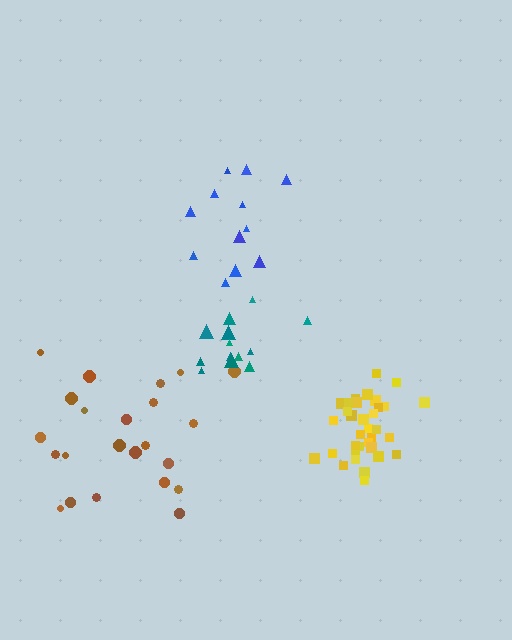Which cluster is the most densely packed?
Yellow.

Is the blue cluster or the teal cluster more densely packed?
Teal.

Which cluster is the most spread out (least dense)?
Blue.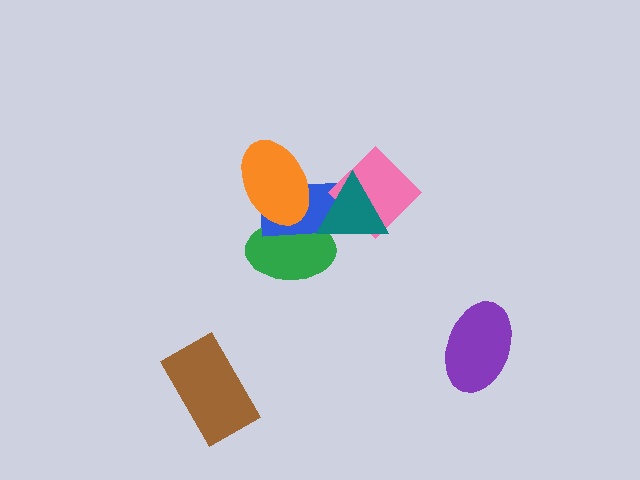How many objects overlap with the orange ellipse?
2 objects overlap with the orange ellipse.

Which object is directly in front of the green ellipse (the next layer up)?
The blue rectangle is directly in front of the green ellipse.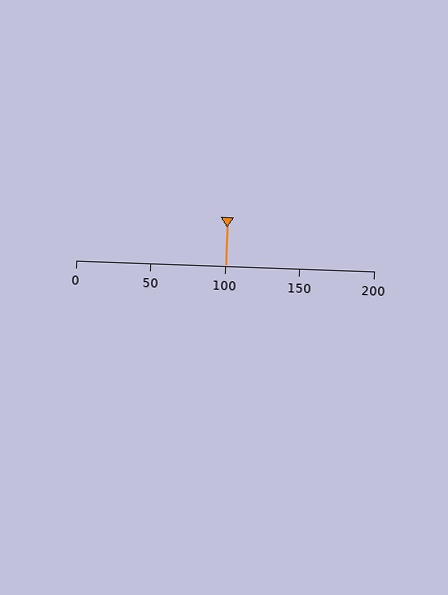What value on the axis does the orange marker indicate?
The marker indicates approximately 100.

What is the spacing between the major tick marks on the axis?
The major ticks are spaced 50 apart.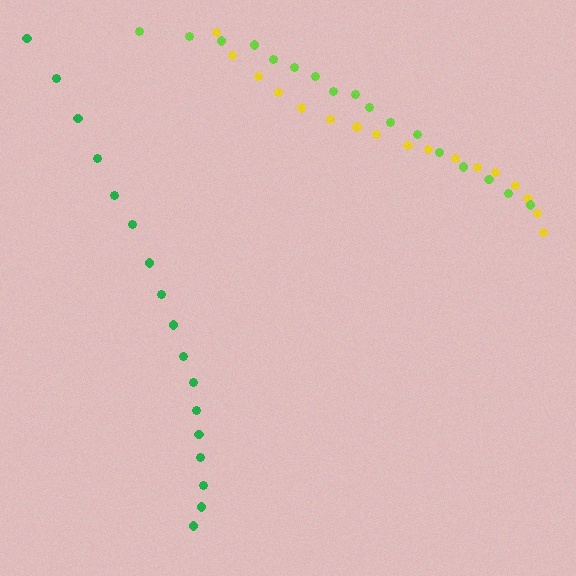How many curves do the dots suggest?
There are 3 distinct paths.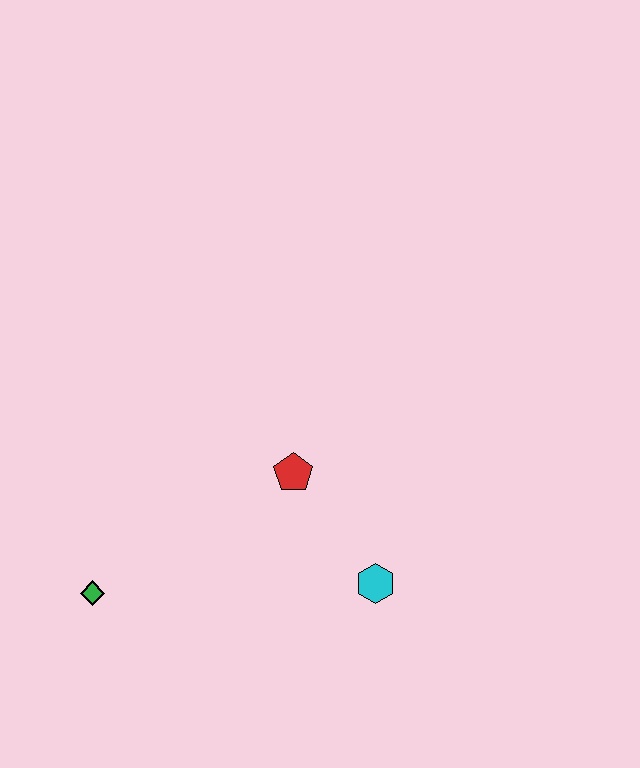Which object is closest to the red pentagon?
The cyan hexagon is closest to the red pentagon.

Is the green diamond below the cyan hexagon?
Yes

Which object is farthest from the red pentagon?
The green diamond is farthest from the red pentagon.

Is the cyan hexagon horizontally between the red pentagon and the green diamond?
No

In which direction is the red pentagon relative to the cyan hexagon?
The red pentagon is above the cyan hexagon.